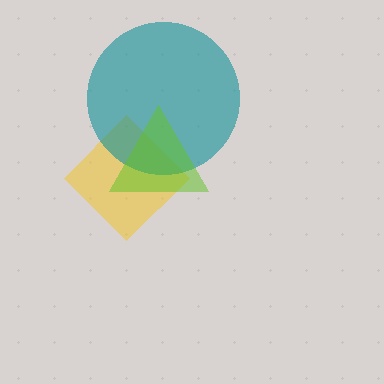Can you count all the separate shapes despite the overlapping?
Yes, there are 3 separate shapes.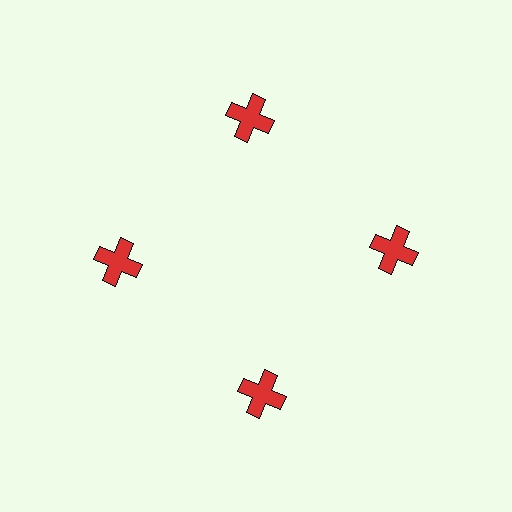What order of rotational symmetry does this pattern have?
This pattern has 4-fold rotational symmetry.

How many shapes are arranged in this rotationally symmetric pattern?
There are 4 shapes, arranged in 4 groups of 1.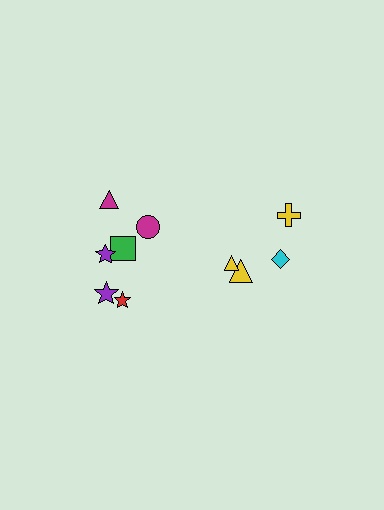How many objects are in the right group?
There are 4 objects.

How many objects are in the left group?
There are 6 objects.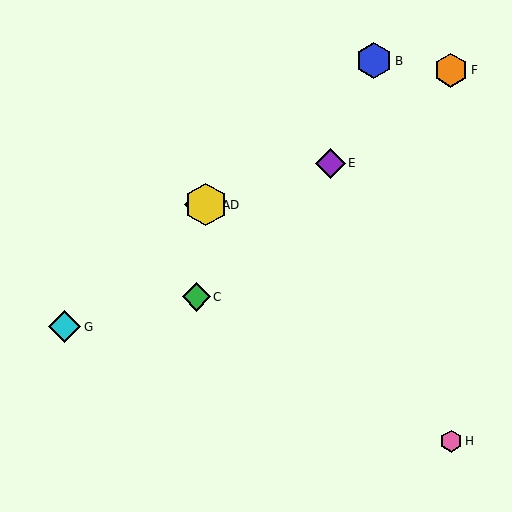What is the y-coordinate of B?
Object B is at y≈61.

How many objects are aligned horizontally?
2 objects (A, D) are aligned horizontally.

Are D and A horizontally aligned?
Yes, both are at y≈205.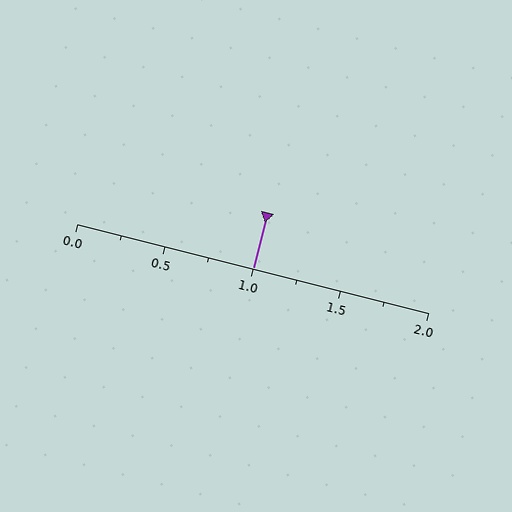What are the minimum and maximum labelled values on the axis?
The axis runs from 0.0 to 2.0.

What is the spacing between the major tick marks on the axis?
The major ticks are spaced 0.5 apart.